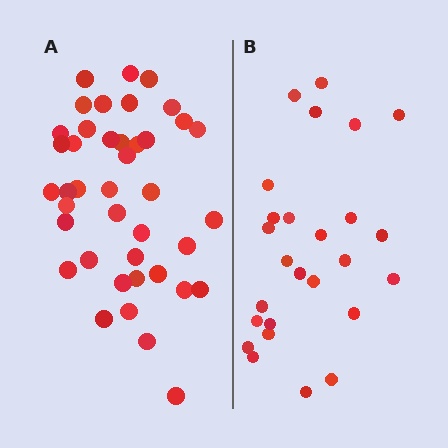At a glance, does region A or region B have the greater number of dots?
Region A (the left region) has more dots.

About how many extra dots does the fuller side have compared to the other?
Region A has approximately 15 more dots than region B.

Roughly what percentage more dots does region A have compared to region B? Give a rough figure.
About 60% more.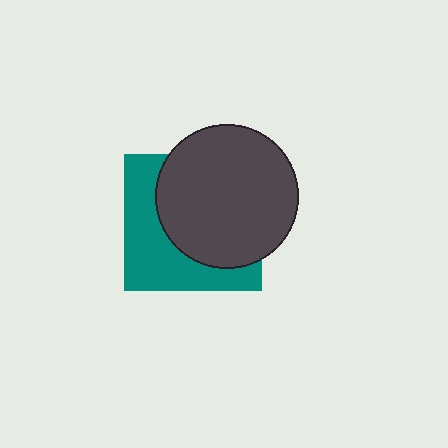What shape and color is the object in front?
The object in front is a dark gray circle.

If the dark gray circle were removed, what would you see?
You would see the complete teal square.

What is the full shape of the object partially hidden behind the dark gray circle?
The partially hidden object is a teal square.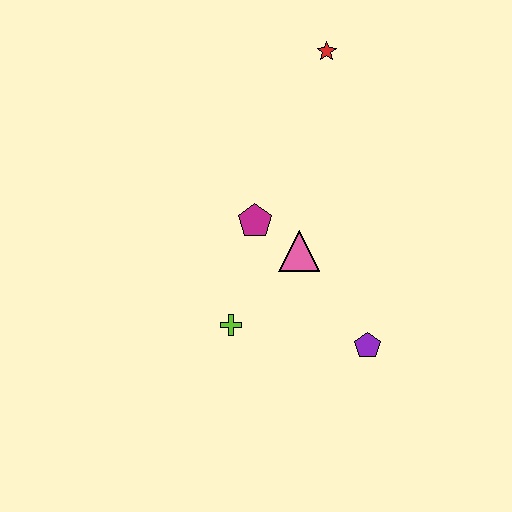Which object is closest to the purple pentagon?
The pink triangle is closest to the purple pentagon.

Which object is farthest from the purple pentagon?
The red star is farthest from the purple pentagon.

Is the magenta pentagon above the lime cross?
Yes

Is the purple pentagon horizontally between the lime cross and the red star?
No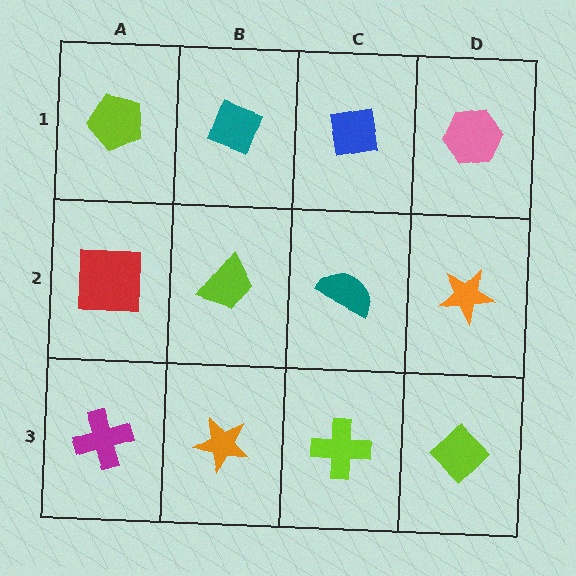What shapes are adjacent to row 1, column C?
A teal semicircle (row 2, column C), a teal diamond (row 1, column B), a pink hexagon (row 1, column D).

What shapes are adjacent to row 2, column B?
A teal diamond (row 1, column B), an orange star (row 3, column B), a red square (row 2, column A), a teal semicircle (row 2, column C).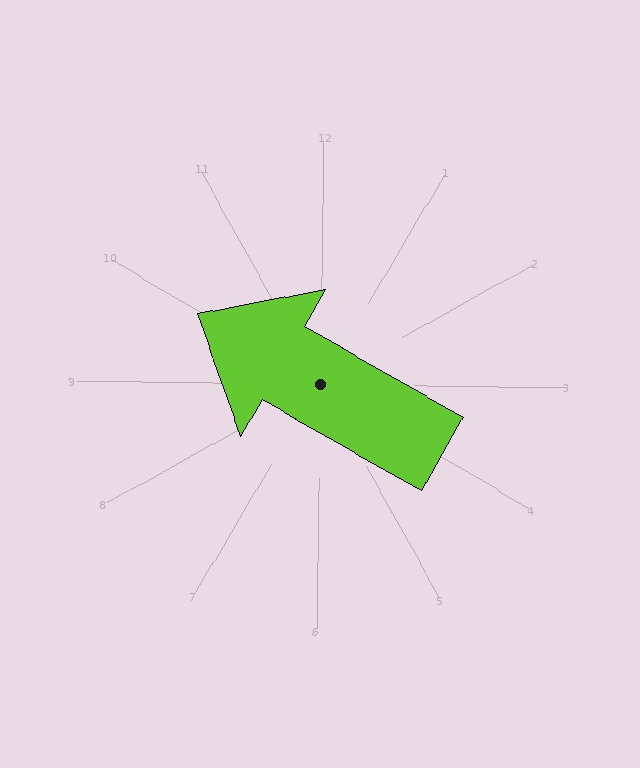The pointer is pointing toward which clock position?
Roughly 10 o'clock.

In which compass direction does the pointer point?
Northwest.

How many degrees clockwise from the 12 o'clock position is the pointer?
Approximately 299 degrees.